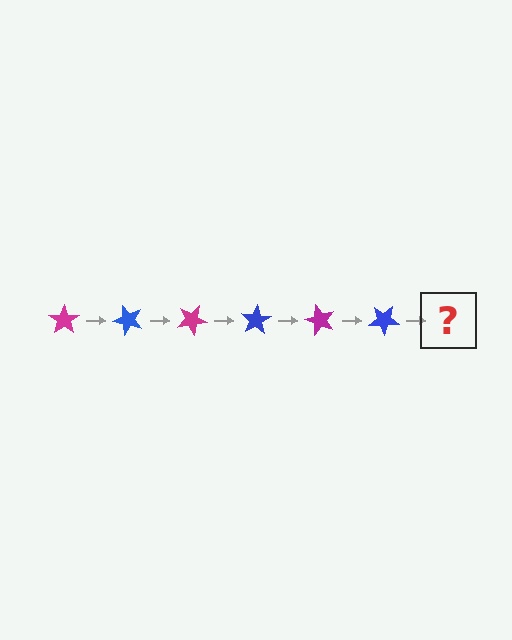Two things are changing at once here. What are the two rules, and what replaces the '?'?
The two rules are that it rotates 50 degrees each step and the color cycles through magenta and blue. The '?' should be a magenta star, rotated 300 degrees from the start.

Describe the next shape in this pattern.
It should be a magenta star, rotated 300 degrees from the start.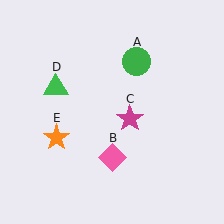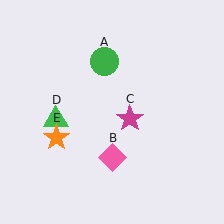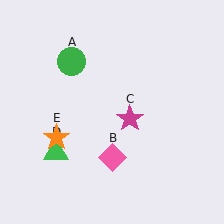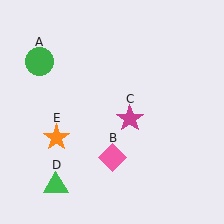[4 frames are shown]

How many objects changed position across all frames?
2 objects changed position: green circle (object A), green triangle (object D).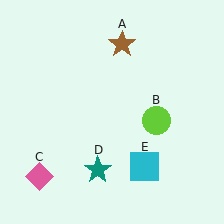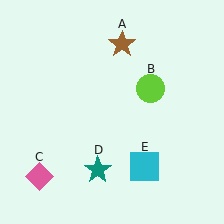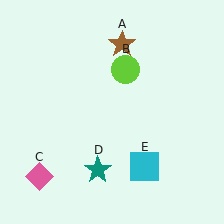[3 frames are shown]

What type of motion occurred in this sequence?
The lime circle (object B) rotated counterclockwise around the center of the scene.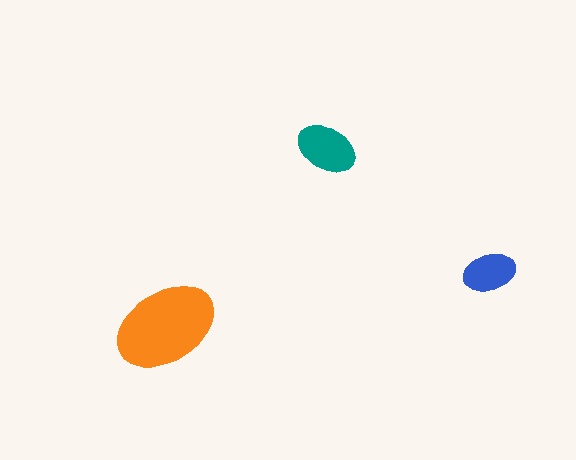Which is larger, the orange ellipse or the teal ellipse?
The orange one.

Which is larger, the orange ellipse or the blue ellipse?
The orange one.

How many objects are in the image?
There are 3 objects in the image.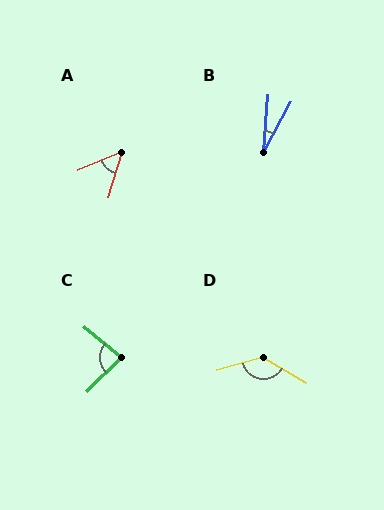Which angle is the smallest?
B, at approximately 24 degrees.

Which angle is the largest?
D, at approximately 134 degrees.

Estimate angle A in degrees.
Approximately 51 degrees.